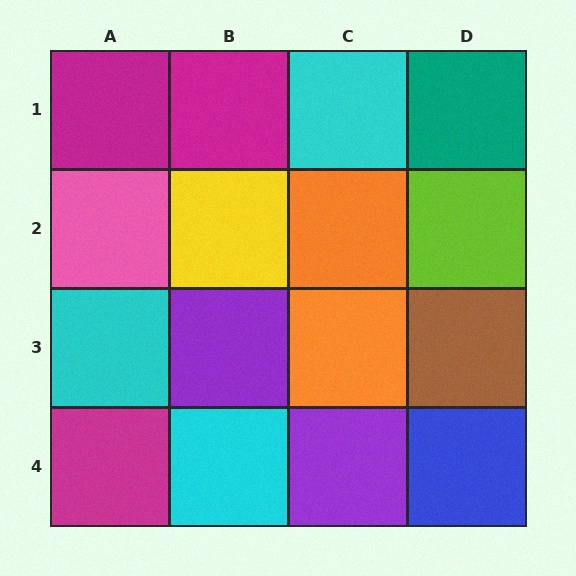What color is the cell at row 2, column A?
Pink.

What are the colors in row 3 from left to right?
Cyan, purple, orange, brown.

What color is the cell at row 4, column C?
Purple.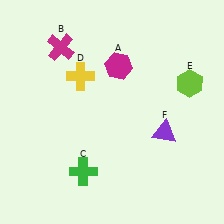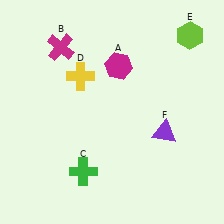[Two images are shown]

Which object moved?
The lime hexagon (E) moved up.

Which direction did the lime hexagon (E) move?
The lime hexagon (E) moved up.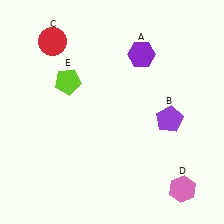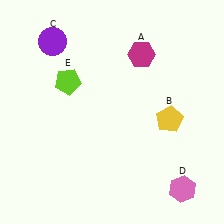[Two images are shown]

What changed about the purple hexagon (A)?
In Image 1, A is purple. In Image 2, it changed to magenta.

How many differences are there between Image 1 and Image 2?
There are 3 differences between the two images.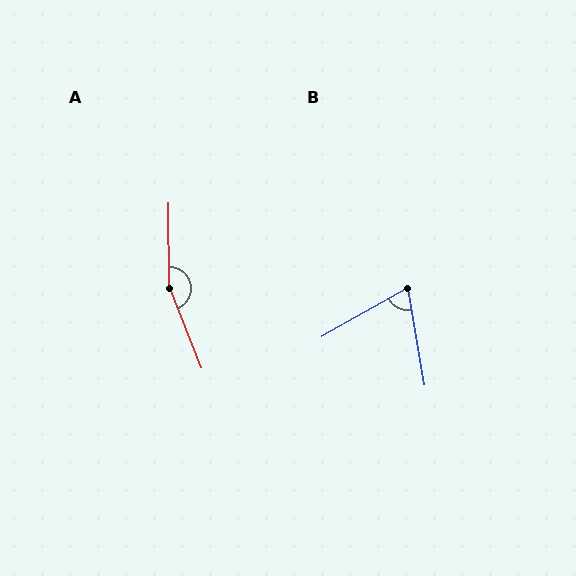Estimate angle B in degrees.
Approximately 70 degrees.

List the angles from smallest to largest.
B (70°), A (158°).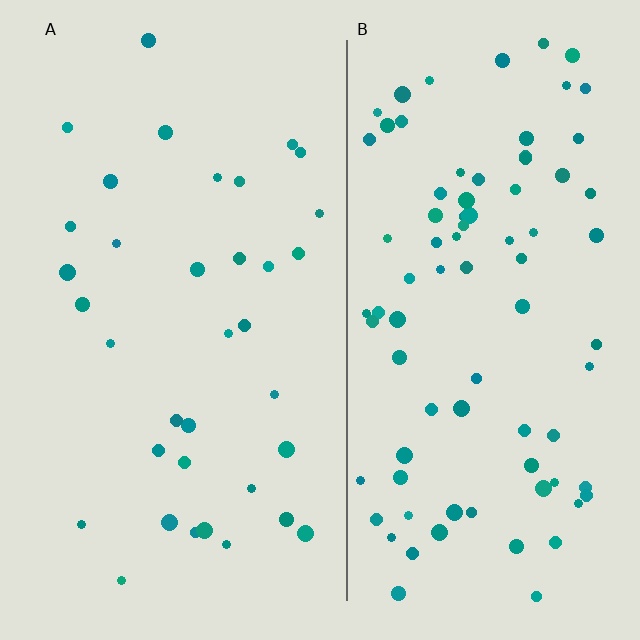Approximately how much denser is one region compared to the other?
Approximately 2.4× — region B over region A.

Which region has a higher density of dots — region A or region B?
B (the right).